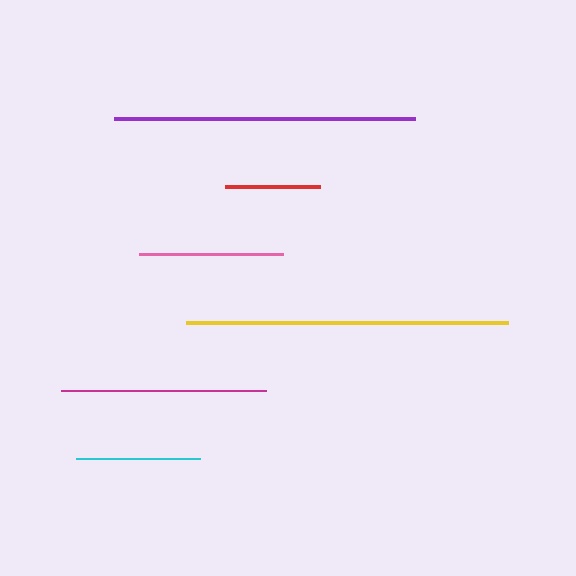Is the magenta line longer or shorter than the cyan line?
The magenta line is longer than the cyan line.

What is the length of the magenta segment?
The magenta segment is approximately 205 pixels long.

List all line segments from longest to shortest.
From longest to shortest: yellow, purple, magenta, pink, cyan, red.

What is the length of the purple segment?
The purple segment is approximately 301 pixels long.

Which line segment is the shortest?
The red line is the shortest at approximately 95 pixels.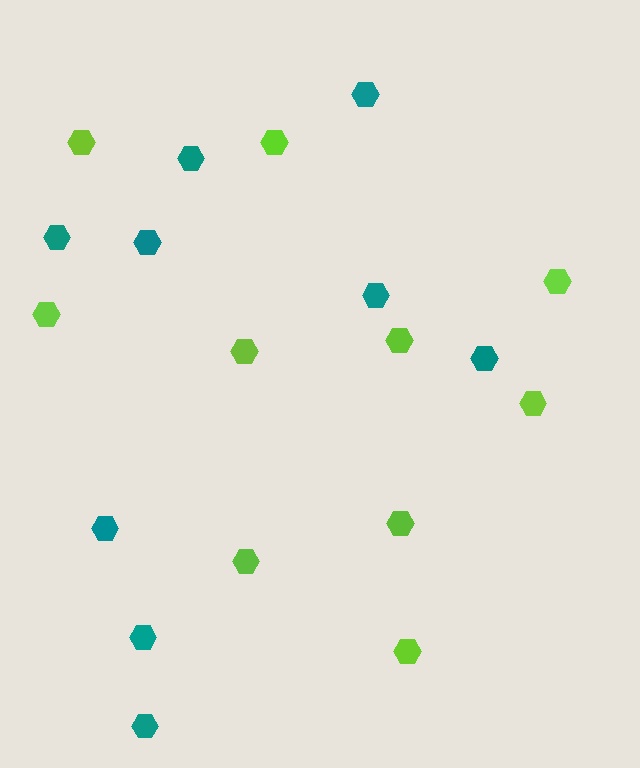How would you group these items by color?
There are 2 groups: one group of lime hexagons (10) and one group of teal hexagons (9).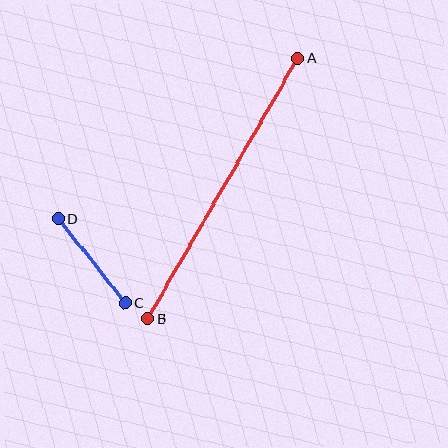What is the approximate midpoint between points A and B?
The midpoint is at approximately (223, 189) pixels.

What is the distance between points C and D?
The distance is approximately 108 pixels.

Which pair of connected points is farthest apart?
Points A and B are farthest apart.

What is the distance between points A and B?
The distance is approximately 300 pixels.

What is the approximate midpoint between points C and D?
The midpoint is at approximately (92, 261) pixels.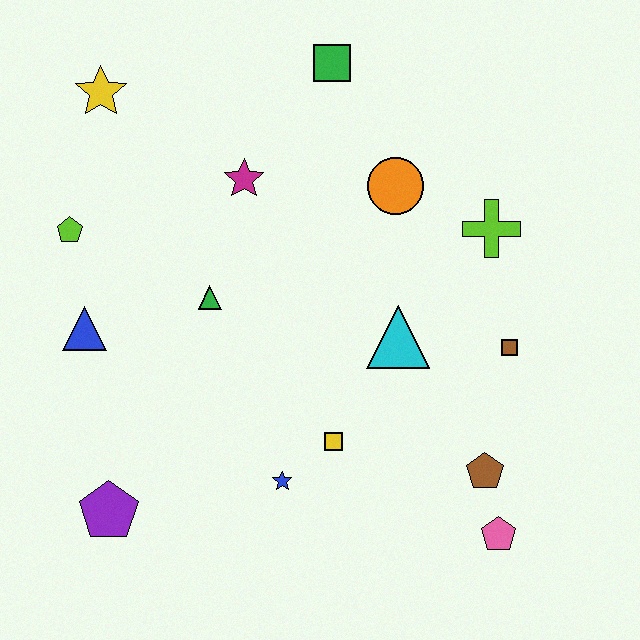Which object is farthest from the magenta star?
The pink pentagon is farthest from the magenta star.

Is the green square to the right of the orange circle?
No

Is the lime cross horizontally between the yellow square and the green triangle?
No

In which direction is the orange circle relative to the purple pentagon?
The orange circle is above the purple pentagon.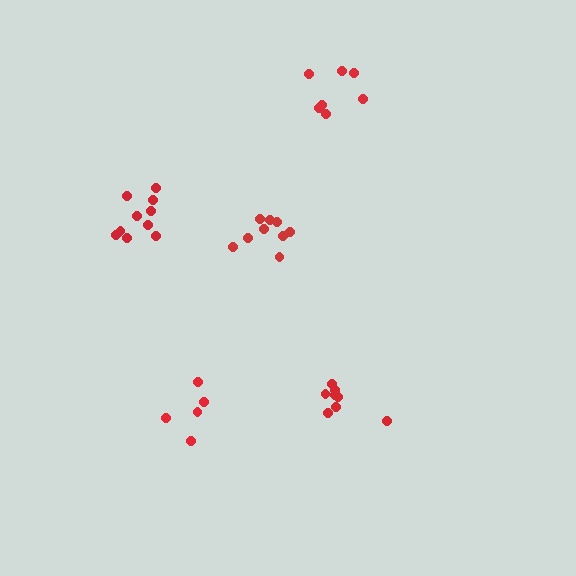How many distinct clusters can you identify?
There are 5 distinct clusters.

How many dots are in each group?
Group 1: 5 dots, Group 2: 9 dots, Group 3: 10 dots, Group 4: 8 dots, Group 5: 7 dots (39 total).